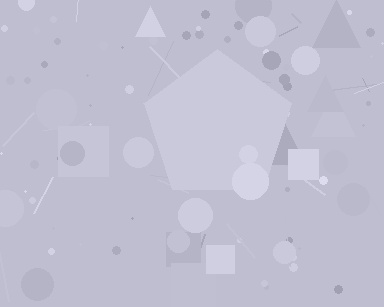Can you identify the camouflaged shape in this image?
The camouflaged shape is a pentagon.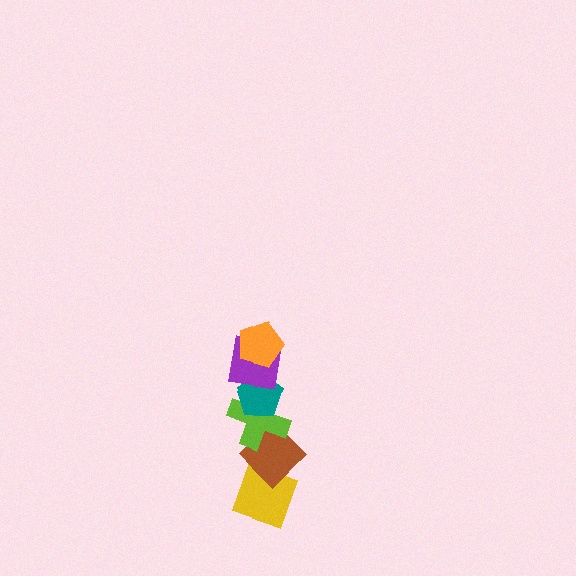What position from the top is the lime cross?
The lime cross is 4th from the top.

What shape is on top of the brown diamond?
The lime cross is on top of the brown diamond.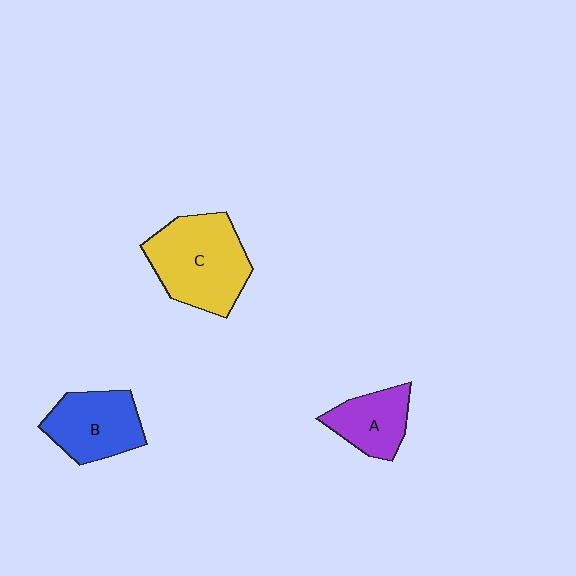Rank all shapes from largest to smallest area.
From largest to smallest: C (yellow), B (blue), A (purple).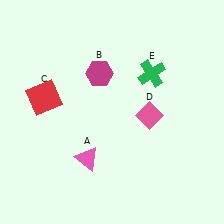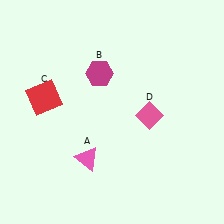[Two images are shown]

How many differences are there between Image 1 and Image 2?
There is 1 difference between the two images.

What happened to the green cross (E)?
The green cross (E) was removed in Image 2. It was in the top-right area of Image 1.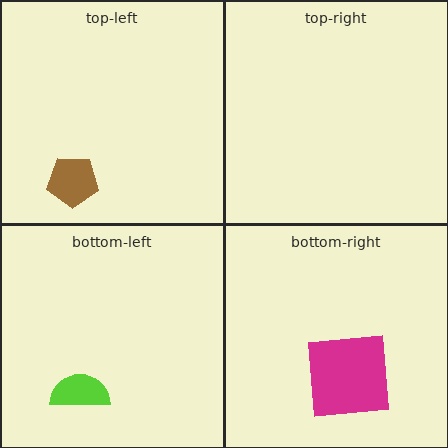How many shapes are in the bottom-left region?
1.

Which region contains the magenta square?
The bottom-right region.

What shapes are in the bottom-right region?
The magenta square.